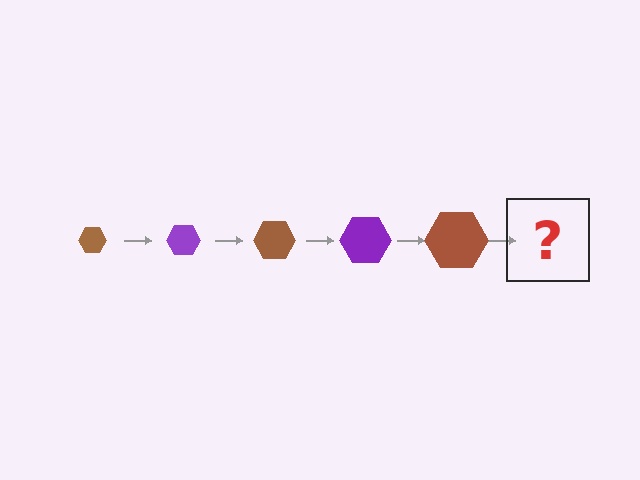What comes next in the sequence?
The next element should be a purple hexagon, larger than the previous one.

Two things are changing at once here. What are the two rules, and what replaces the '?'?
The two rules are that the hexagon grows larger each step and the color cycles through brown and purple. The '?' should be a purple hexagon, larger than the previous one.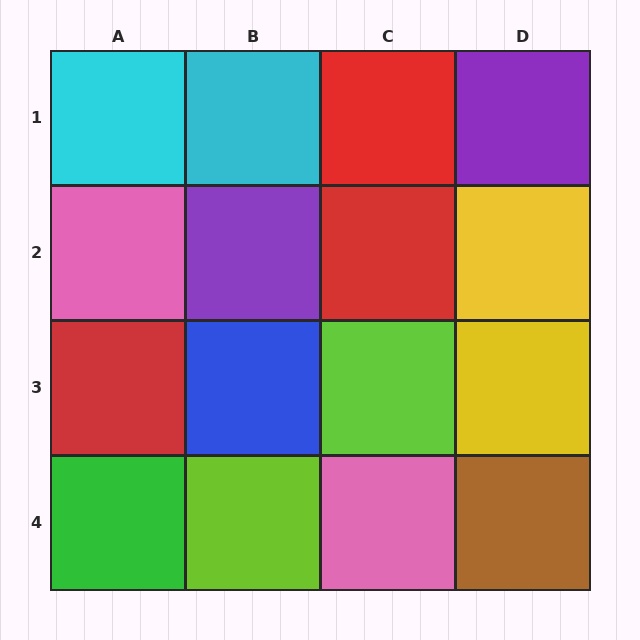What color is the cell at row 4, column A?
Green.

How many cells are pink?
2 cells are pink.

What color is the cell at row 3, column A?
Red.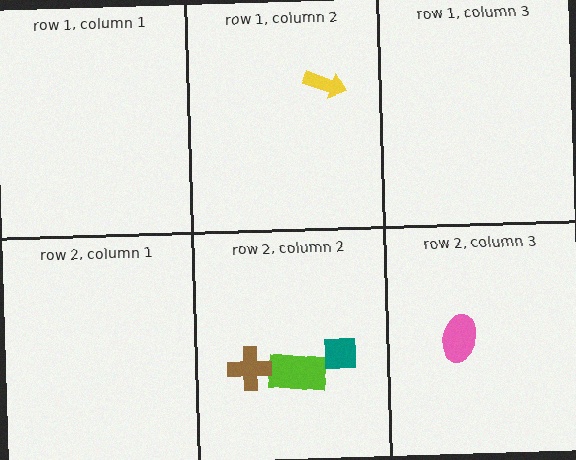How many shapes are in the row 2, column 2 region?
3.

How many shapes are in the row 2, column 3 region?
1.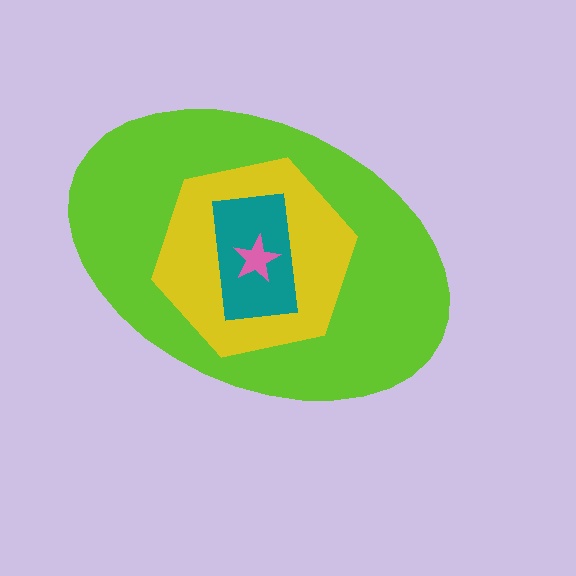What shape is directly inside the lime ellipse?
The yellow hexagon.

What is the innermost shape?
The pink star.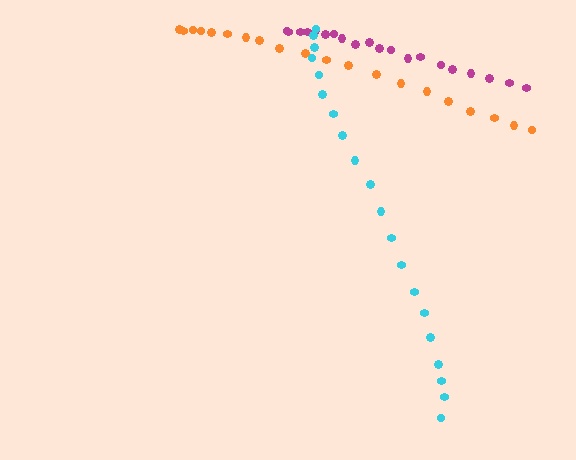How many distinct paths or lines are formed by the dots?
There are 3 distinct paths.